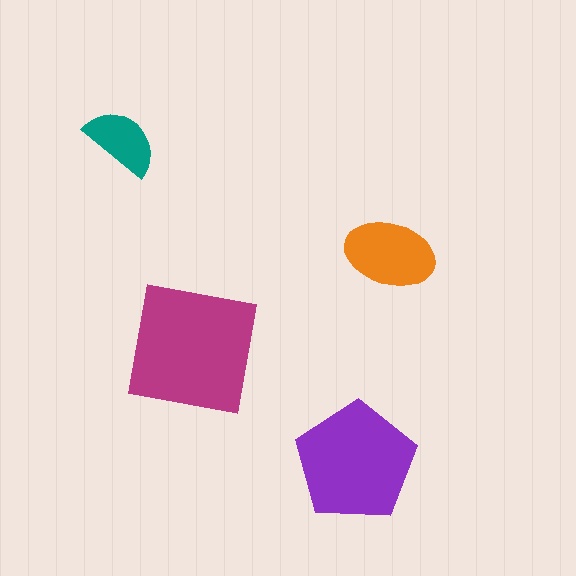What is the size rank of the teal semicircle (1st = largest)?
4th.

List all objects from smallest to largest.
The teal semicircle, the orange ellipse, the purple pentagon, the magenta square.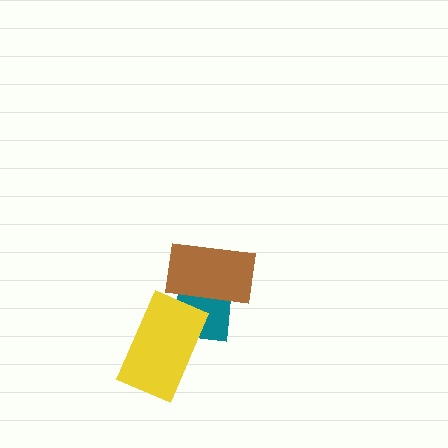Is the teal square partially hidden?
Yes, it is partially covered by another shape.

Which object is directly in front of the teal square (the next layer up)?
The brown rectangle is directly in front of the teal square.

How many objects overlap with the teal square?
2 objects overlap with the teal square.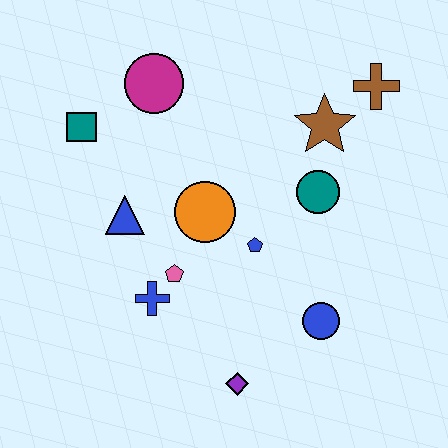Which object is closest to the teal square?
The magenta circle is closest to the teal square.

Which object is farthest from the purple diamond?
The brown cross is farthest from the purple diamond.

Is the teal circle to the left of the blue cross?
No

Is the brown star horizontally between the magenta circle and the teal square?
No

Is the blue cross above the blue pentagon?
No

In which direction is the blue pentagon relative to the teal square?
The blue pentagon is to the right of the teal square.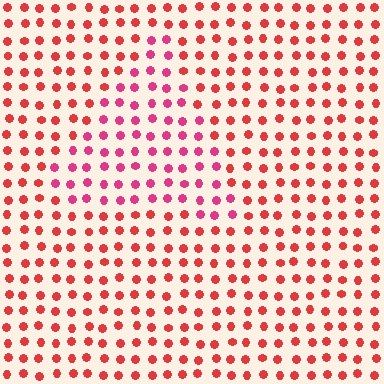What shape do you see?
I see a triangle.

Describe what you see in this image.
The image is filled with small red elements in a uniform arrangement. A triangle-shaped region is visible where the elements are tinted to a slightly different hue, forming a subtle color boundary.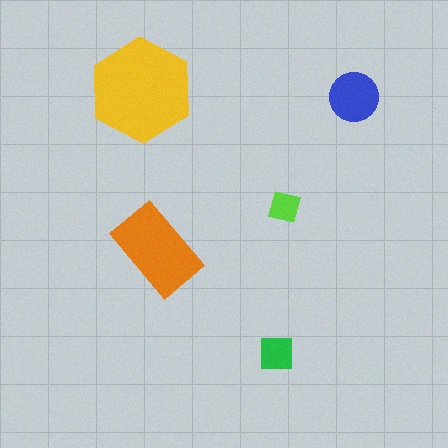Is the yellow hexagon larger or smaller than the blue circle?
Larger.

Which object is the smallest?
The lime square.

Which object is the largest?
The yellow hexagon.